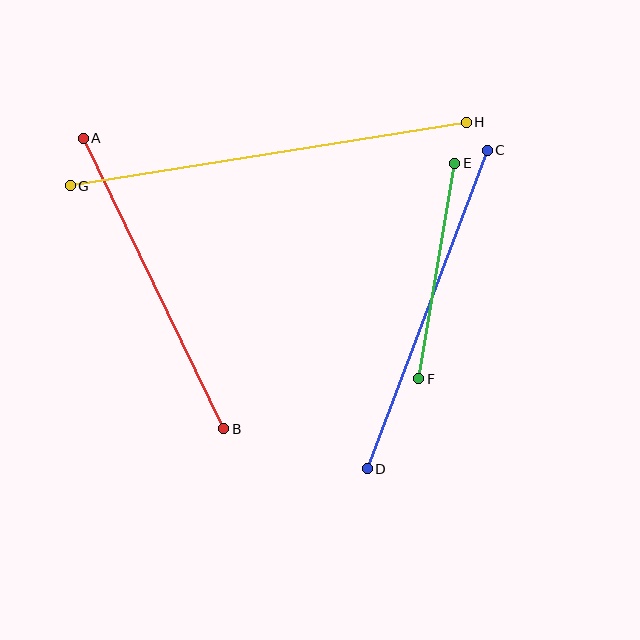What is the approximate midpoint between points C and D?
The midpoint is at approximately (427, 310) pixels.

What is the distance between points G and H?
The distance is approximately 401 pixels.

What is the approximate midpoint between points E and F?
The midpoint is at approximately (437, 271) pixels.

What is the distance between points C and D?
The distance is approximately 340 pixels.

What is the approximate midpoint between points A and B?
The midpoint is at approximately (153, 284) pixels.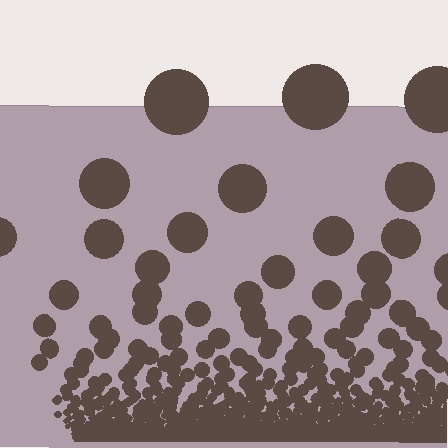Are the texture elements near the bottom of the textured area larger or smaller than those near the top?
Smaller. The gradient is inverted — elements near the bottom are smaller and denser.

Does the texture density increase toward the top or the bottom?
Density increases toward the bottom.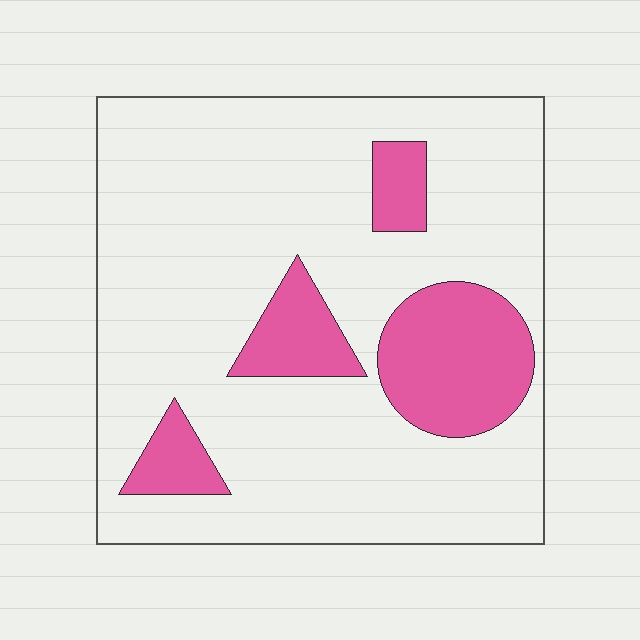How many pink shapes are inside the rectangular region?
4.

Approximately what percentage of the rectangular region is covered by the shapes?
Approximately 20%.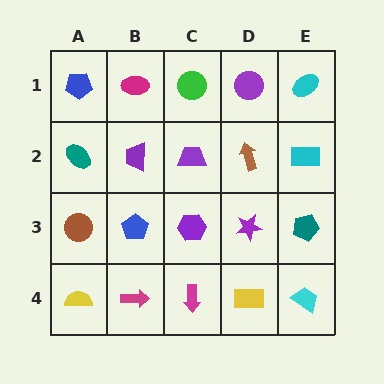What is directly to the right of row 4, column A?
A magenta arrow.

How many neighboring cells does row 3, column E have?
3.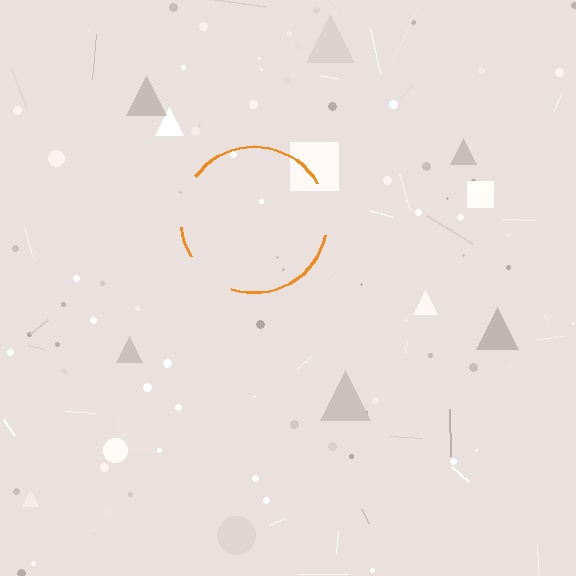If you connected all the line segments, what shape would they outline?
They would outline a circle.